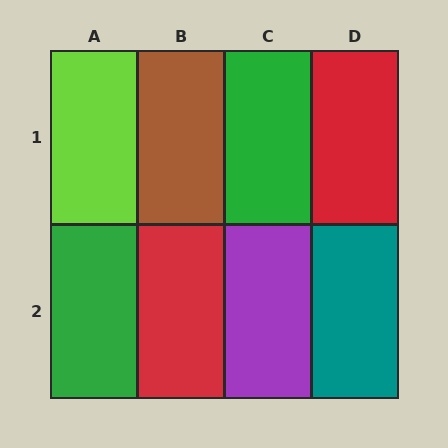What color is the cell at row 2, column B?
Red.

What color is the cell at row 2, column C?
Purple.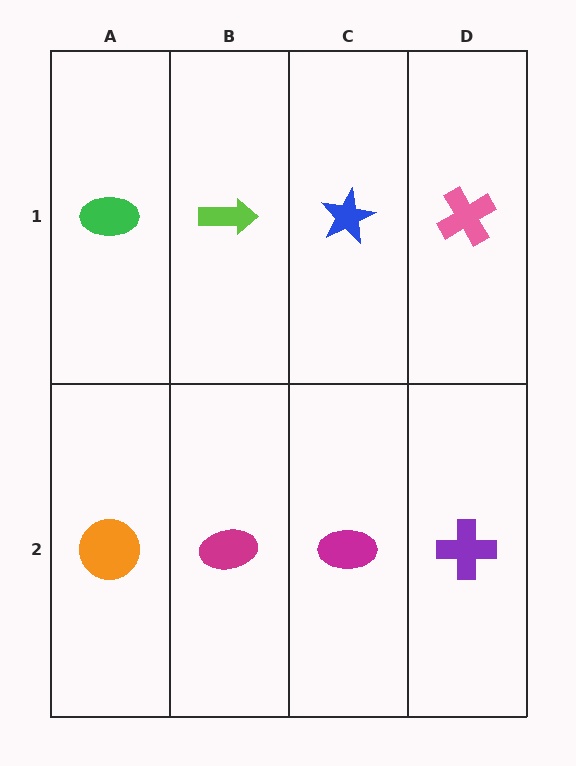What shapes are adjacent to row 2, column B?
A lime arrow (row 1, column B), an orange circle (row 2, column A), a magenta ellipse (row 2, column C).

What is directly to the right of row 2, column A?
A magenta ellipse.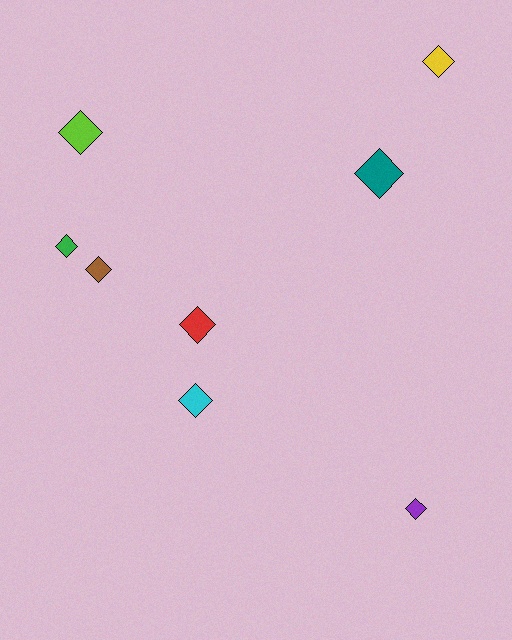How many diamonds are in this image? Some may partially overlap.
There are 8 diamonds.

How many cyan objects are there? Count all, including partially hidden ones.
There is 1 cyan object.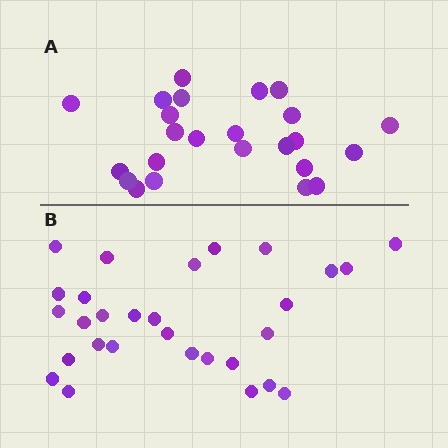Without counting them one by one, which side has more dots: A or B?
Region B (the bottom region) has more dots.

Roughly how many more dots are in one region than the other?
Region B has about 5 more dots than region A.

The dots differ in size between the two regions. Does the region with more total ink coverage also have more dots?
No. Region A has more total ink coverage because its dots are larger, but region B actually contains more individual dots. Total area can be misleading — the number of items is what matters here.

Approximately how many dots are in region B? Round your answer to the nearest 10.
About 30 dots. (The exact count is 29, which rounds to 30.)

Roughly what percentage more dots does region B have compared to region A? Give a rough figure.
About 20% more.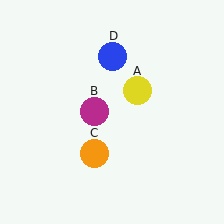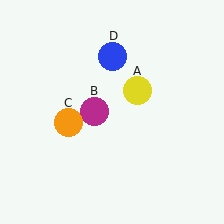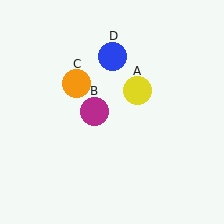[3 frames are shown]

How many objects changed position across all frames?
1 object changed position: orange circle (object C).